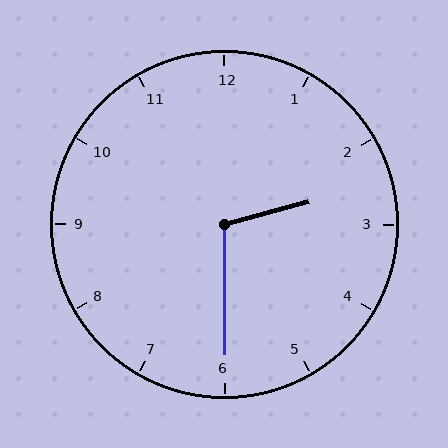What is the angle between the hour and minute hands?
Approximately 105 degrees.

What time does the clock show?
2:30.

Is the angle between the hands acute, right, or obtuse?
It is obtuse.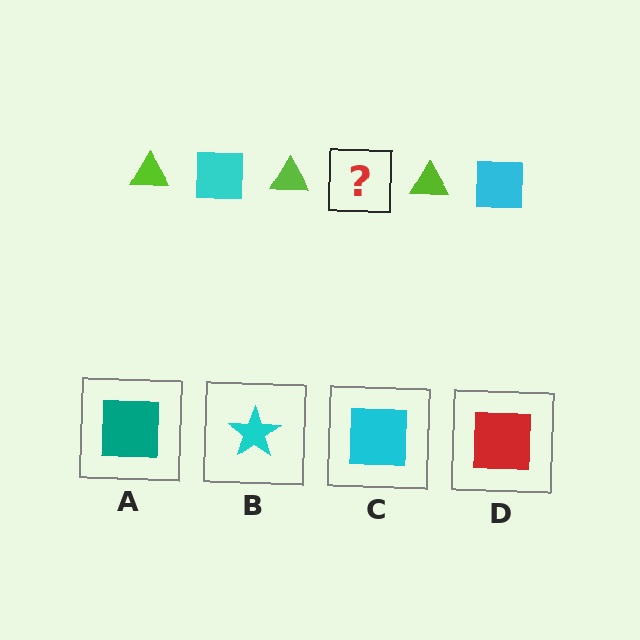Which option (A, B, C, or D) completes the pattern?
C.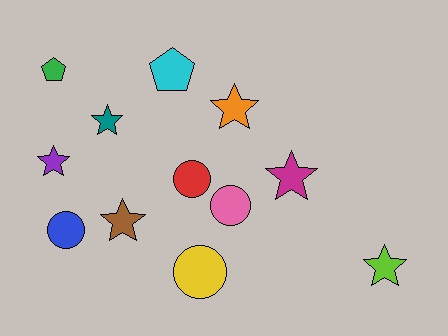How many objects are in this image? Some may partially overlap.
There are 12 objects.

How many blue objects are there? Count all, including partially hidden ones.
There is 1 blue object.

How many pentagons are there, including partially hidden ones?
There are 2 pentagons.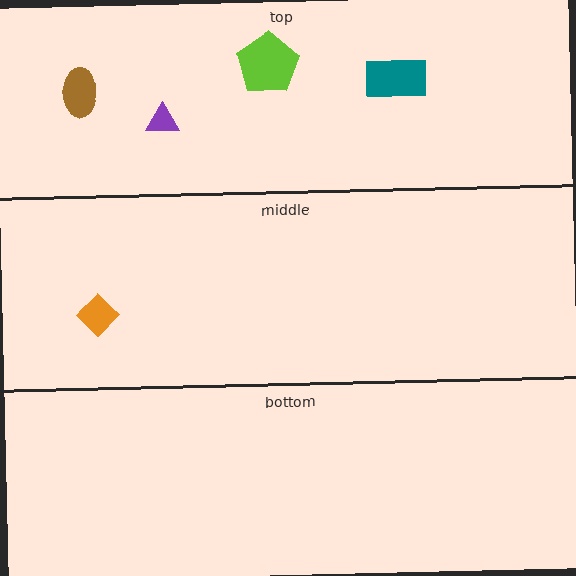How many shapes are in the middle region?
1.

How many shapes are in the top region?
4.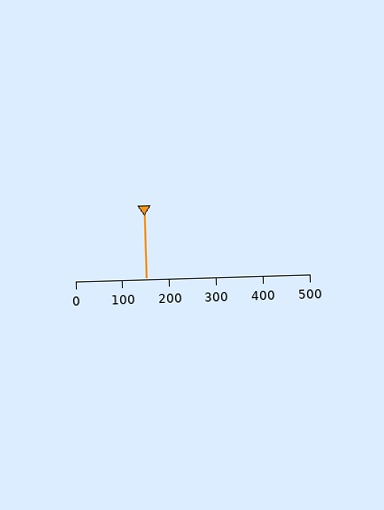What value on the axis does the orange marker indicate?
The marker indicates approximately 150.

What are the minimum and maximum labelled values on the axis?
The axis runs from 0 to 500.